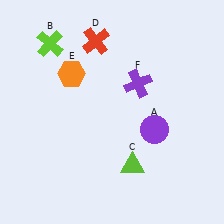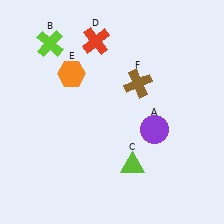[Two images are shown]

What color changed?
The cross (F) changed from purple in Image 1 to brown in Image 2.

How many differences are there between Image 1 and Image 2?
There is 1 difference between the two images.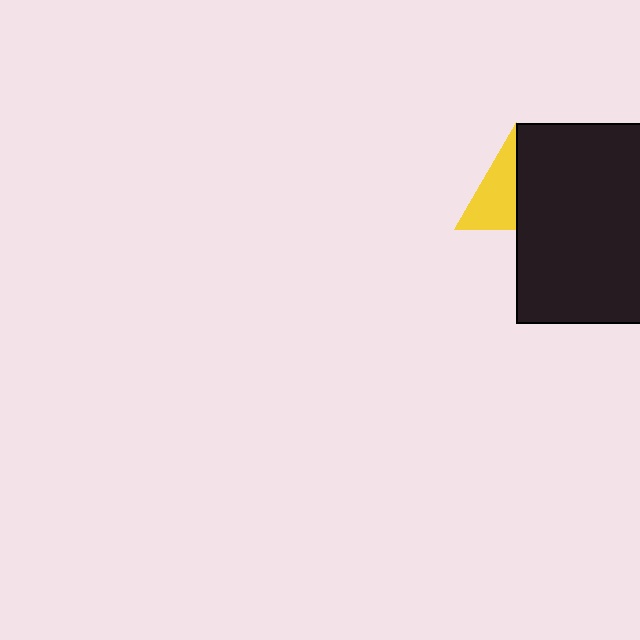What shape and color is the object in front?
The object in front is a black rectangle.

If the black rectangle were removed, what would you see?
You would see the complete yellow triangle.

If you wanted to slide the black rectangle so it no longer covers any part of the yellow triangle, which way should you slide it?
Slide it right — that is the most direct way to separate the two shapes.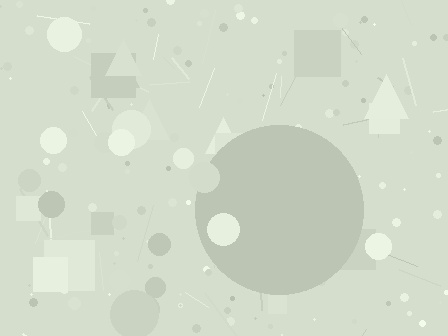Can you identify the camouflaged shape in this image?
The camouflaged shape is a circle.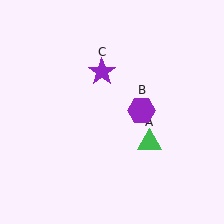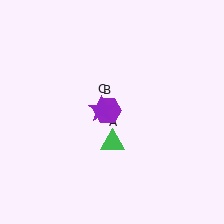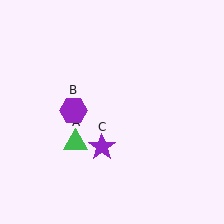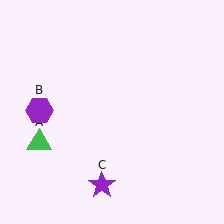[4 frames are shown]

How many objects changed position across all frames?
3 objects changed position: green triangle (object A), purple hexagon (object B), purple star (object C).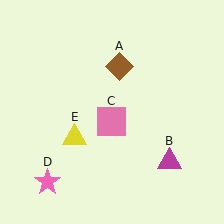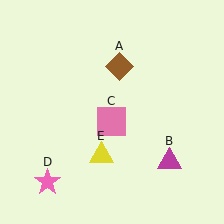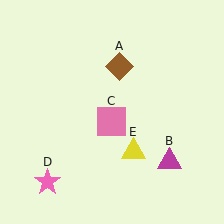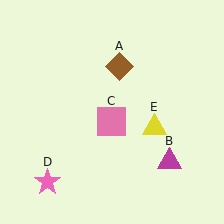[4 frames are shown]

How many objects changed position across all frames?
1 object changed position: yellow triangle (object E).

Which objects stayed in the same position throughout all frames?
Brown diamond (object A) and magenta triangle (object B) and pink square (object C) and pink star (object D) remained stationary.